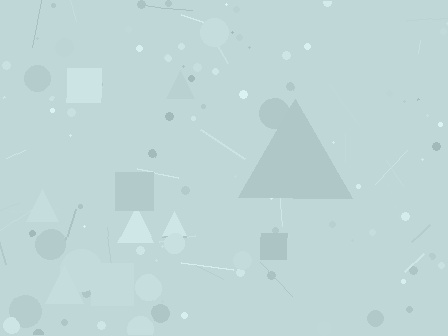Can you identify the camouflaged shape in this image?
The camouflaged shape is a triangle.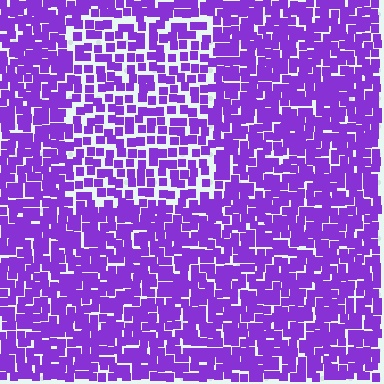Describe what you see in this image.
The image contains small purple elements arranged at two different densities. A rectangle-shaped region is visible where the elements are less densely packed than the surrounding area.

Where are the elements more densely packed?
The elements are more densely packed outside the rectangle boundary.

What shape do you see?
I see a rectangle.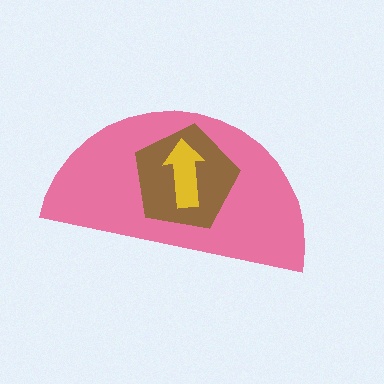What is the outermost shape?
The pink semicircle.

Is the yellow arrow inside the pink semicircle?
Yes.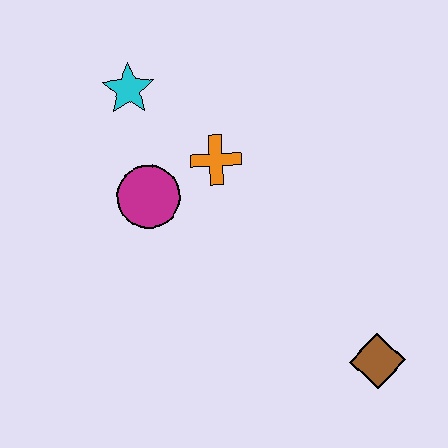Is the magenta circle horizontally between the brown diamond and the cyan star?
Yes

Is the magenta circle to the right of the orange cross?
No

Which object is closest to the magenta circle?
The orange cross is closest to the magenta circle.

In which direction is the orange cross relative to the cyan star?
The orange cross is to the right of the cyan star.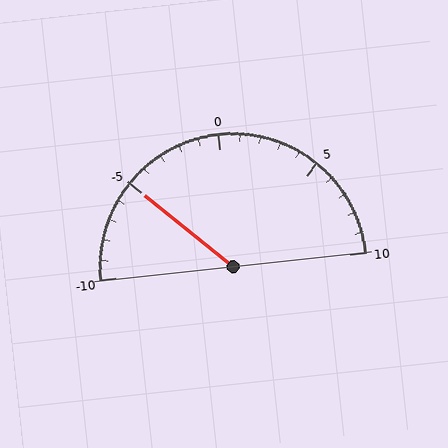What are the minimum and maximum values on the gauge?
The gauge ranges from -10 to 10.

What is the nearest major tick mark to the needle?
The nearest major tick mark is -5.